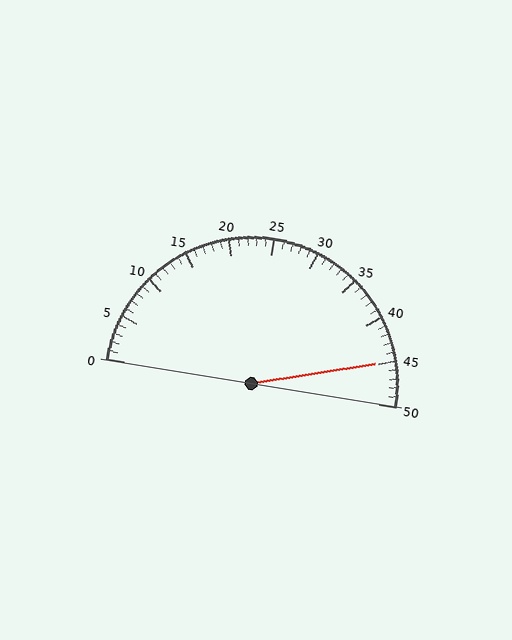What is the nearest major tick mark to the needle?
The nearest major tick mark is 45.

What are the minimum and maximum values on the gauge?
The gauge ranges from 0 to 50.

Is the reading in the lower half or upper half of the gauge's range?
The reading is in the upper half of the range (0 to 50).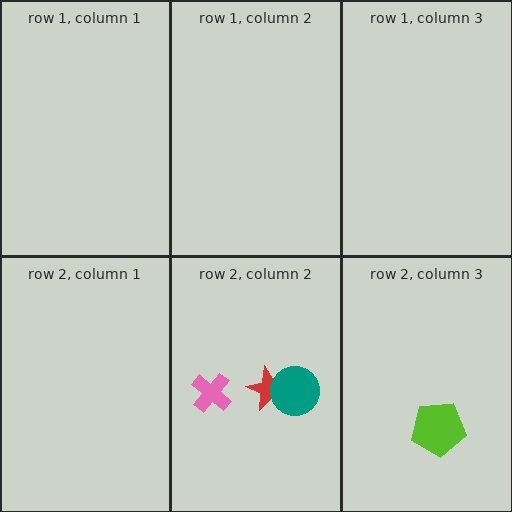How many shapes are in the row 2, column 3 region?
1.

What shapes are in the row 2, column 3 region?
The lime pentagon.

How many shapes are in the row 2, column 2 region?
3.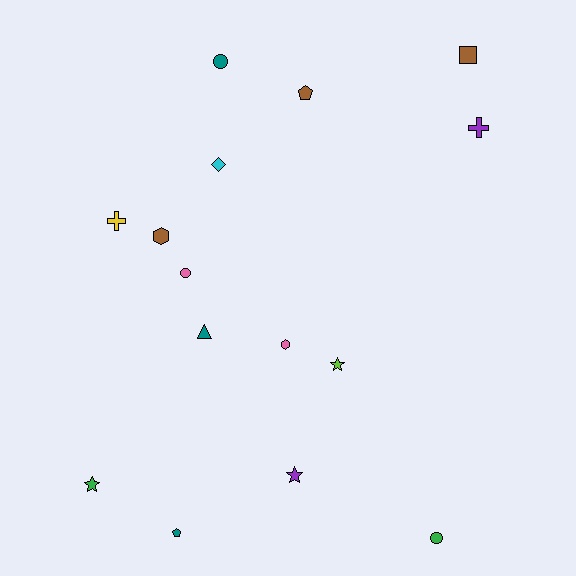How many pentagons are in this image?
There are 2 pentagons.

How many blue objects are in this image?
There are no blue objects.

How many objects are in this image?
There are 15 objects.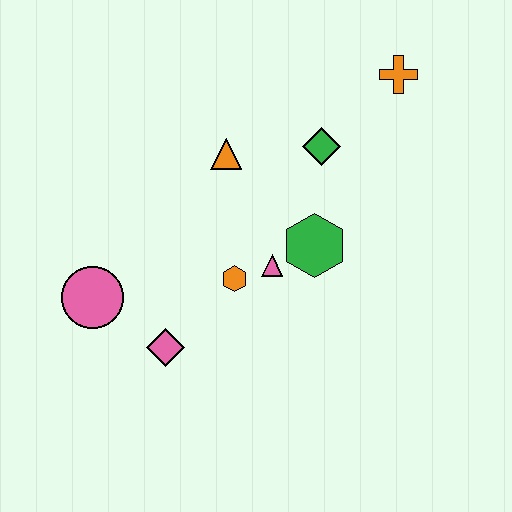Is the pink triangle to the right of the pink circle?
Yes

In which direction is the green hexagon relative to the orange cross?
The green hexagon is below the orange cross.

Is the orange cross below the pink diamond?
No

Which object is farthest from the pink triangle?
The orange cross is farthest from the pink triangle.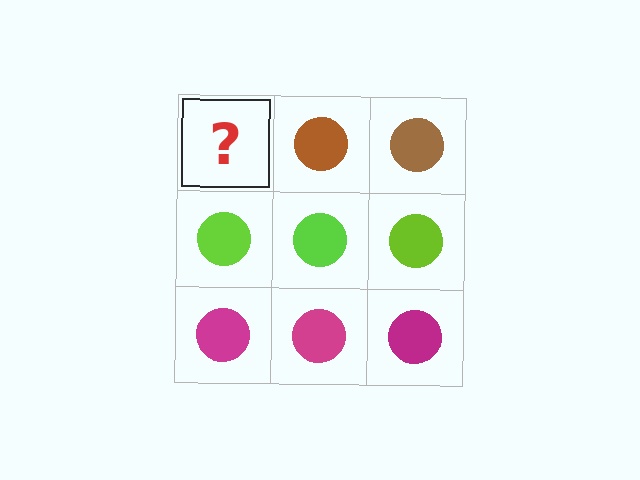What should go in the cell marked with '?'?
The missing cell should contain a brown circle.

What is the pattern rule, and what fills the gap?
The rule is that each row has a consistent color. The gap should be filled with a brown circle.